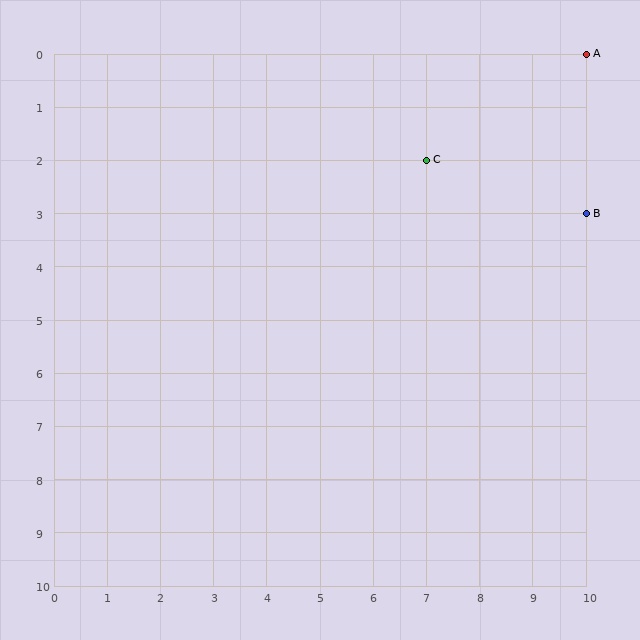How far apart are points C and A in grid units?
Points C and A are 3 columns and 2 rows apart (about 3.6 grid units diagonally).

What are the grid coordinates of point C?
Point C is at grid coordinates (7, 2).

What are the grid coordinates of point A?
Point A is at grid coordinates (10, 0).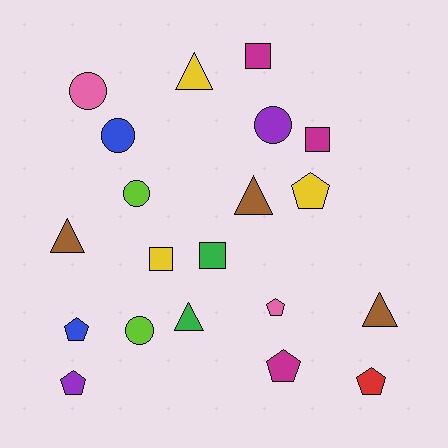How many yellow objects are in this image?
There are 3 yellow objects.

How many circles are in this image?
There are 5 circles.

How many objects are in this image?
There are 20 objects.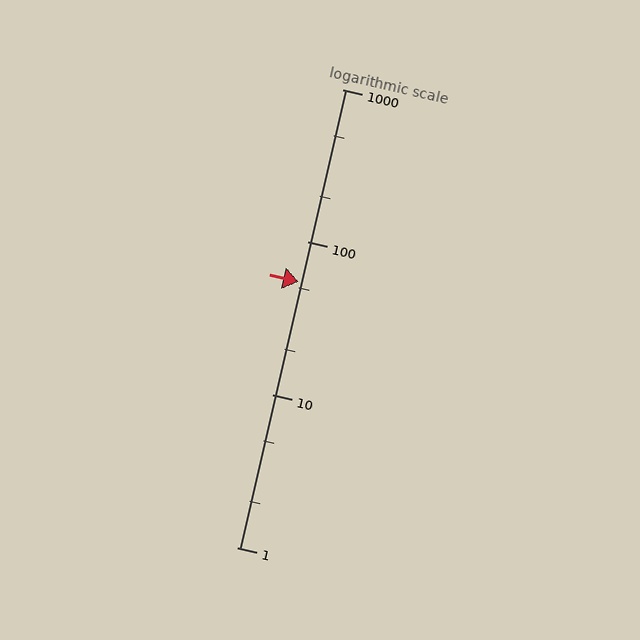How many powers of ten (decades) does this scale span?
The scale spans 3 decades, from 1 to 1000.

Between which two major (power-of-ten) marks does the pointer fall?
The pointer is between 10 and 100.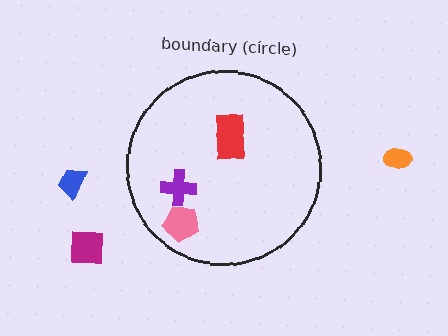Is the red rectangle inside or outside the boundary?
Inside.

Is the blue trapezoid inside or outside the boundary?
Outside.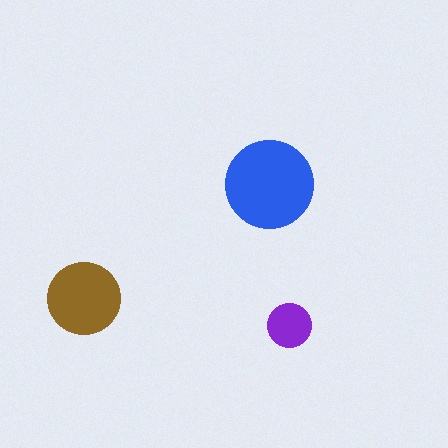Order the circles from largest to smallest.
the blue one, the brown one, the purple one.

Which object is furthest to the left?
The brown circle is leftmost.